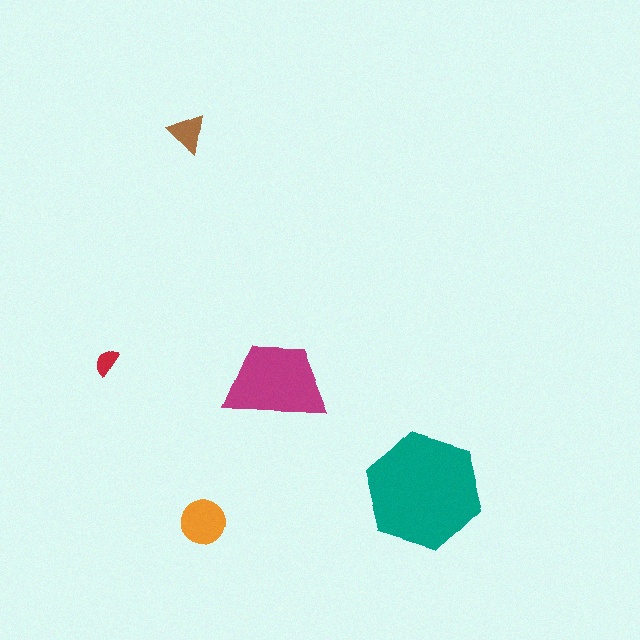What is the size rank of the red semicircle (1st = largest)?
5th.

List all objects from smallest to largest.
The red semicircle, the brown triangle, the orange circle, the magenta trapezoid, the teal hexagon.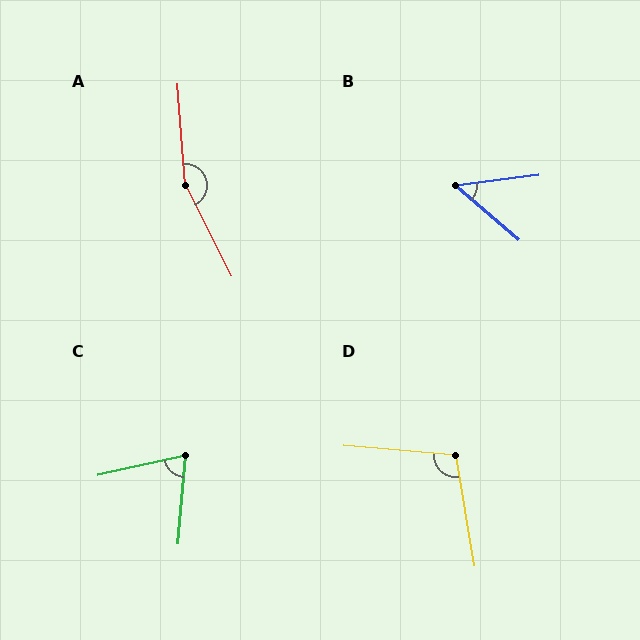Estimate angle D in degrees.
Approximately 104 degrees.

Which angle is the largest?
A, at approximately 157 degrees.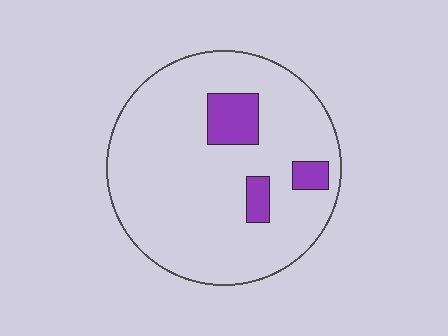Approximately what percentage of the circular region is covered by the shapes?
Approximately 10%.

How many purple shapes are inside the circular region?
3.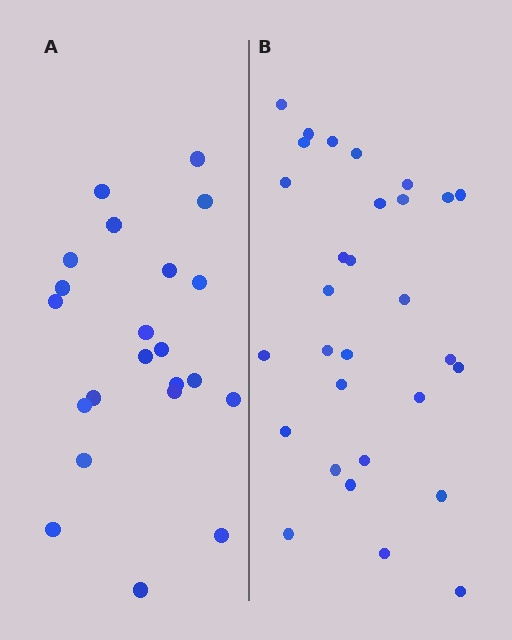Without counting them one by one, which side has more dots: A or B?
Region B (the right region) has more dots.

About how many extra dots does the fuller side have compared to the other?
Region B has roughly 8 or so more dots than region A.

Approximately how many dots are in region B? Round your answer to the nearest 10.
About 30 dots.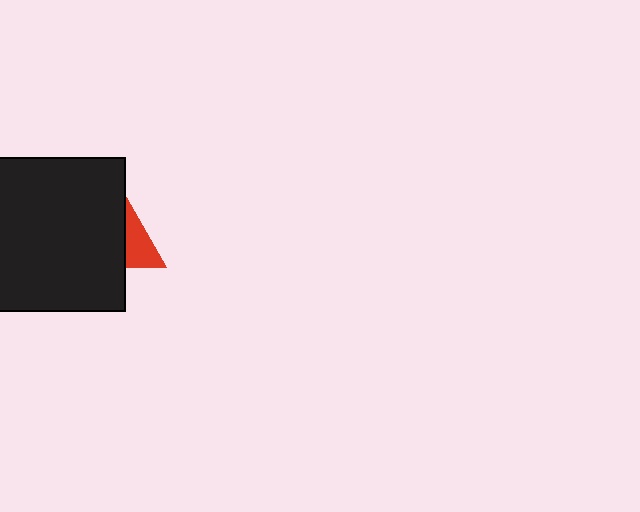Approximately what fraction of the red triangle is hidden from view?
Roughly 63% of the red triangle is hidden behind the black rectangle.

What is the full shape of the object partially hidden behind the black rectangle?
The partially hidden object is a red triangle.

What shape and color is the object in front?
The object in front is a black rectangle.